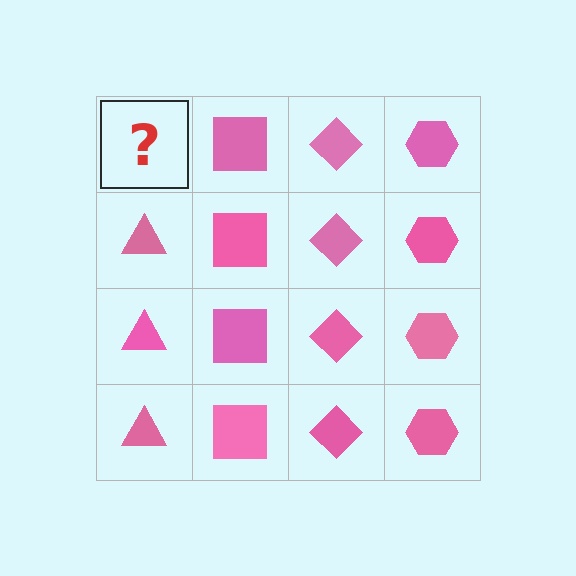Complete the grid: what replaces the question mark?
The question mark should be replaced with a pink triangle.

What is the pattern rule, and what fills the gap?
The rule is that each column has a consistent shape. The gap should be filled with a pink triangle.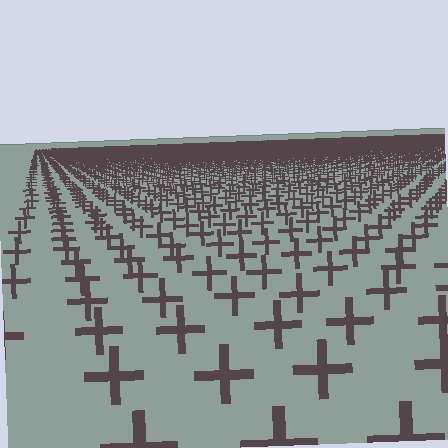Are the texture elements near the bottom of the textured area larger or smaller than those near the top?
Larger. Near the bottom, elements are closer to the viewer and appear at a bigger on-screen size.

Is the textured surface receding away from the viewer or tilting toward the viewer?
The surface is receding away from the viewer. Texture elements get smaller and denser toward the top.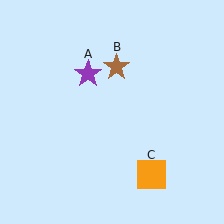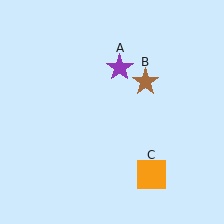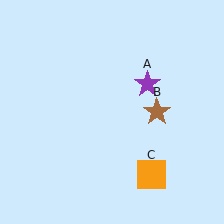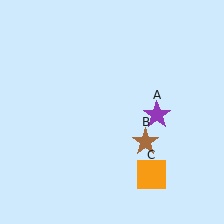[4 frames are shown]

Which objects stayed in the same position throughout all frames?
Orange square (object C) remained stationary.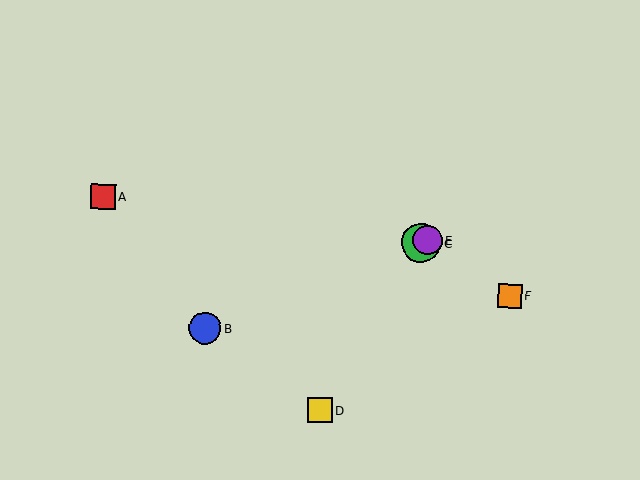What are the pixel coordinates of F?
Object F is at (510, 296).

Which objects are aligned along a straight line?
Objects B, C, E are aligned along a straight line.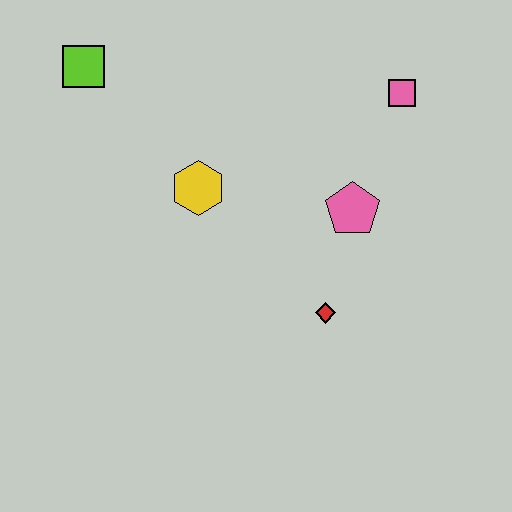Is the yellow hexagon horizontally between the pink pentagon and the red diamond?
No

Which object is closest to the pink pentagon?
The red diamond is closest to the pink pentagon.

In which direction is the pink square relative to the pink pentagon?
The pink square is above the pink pentagon.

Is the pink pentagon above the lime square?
No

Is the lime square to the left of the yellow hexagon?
Yes